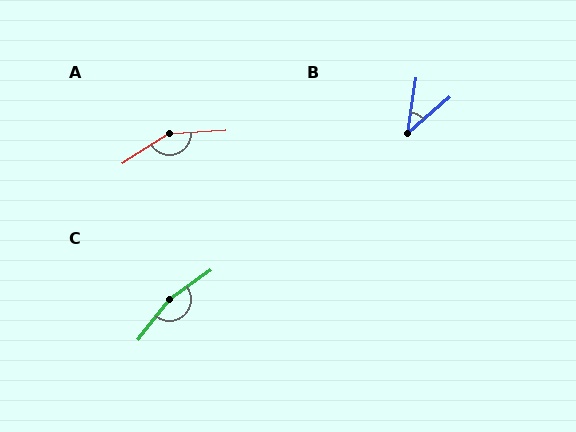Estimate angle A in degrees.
Approximately 151 degrees.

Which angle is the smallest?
B, at approximately 41 degrees.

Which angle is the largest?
C, at approximately 164 degrees.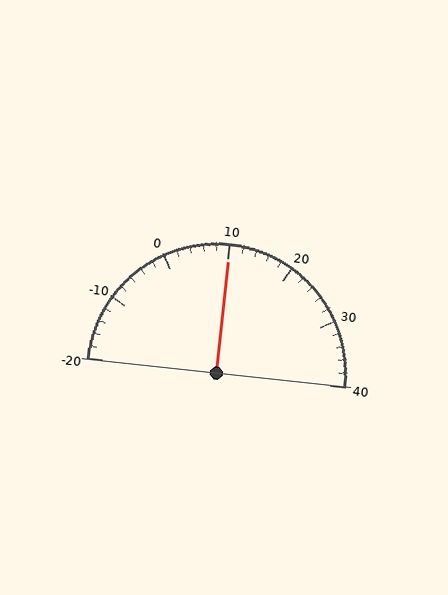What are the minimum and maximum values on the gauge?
The gauge ranges from -20 to 40.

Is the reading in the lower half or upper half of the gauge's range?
The reading is in the upper half of the range (-20 to 40).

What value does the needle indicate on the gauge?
The needle indicates approximately 10.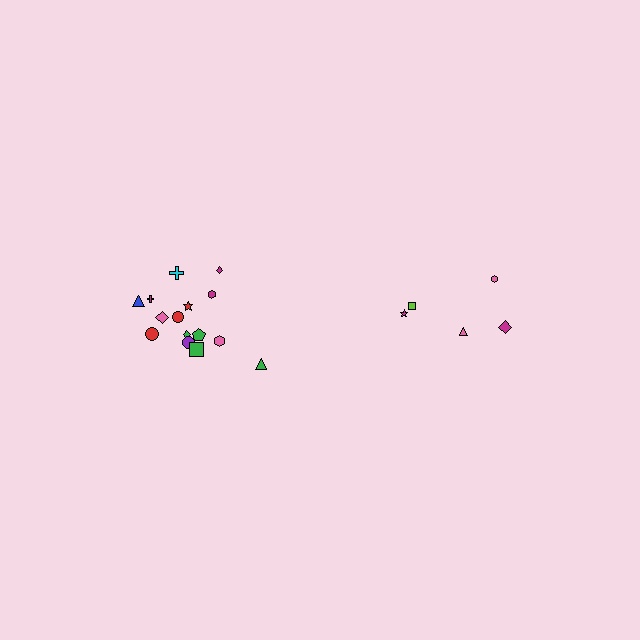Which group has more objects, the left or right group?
The left group.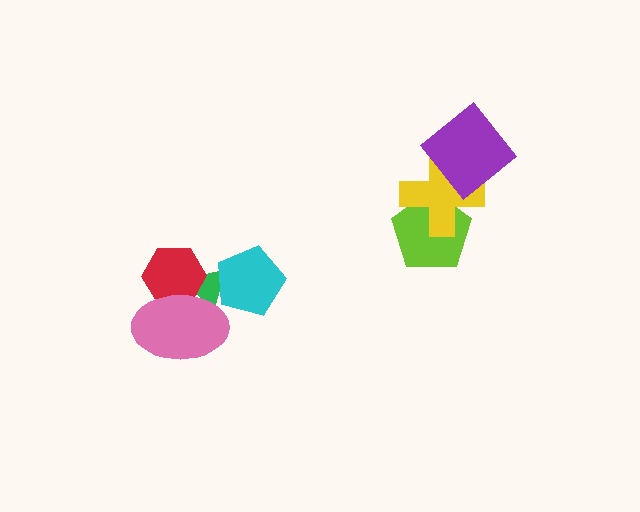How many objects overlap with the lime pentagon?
1 object overlaps with the lime pentagon.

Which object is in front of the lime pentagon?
The yellow cross is in front of the lime pentagon.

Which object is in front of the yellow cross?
The purple diamond is in front of the yellow cross.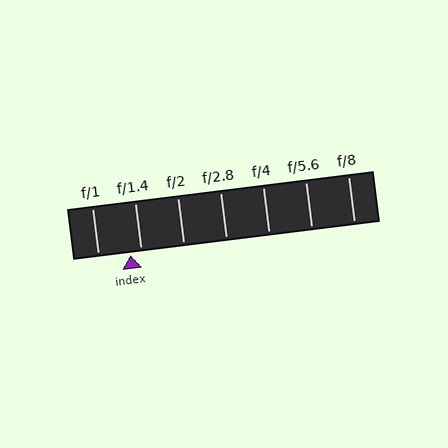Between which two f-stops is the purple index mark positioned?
The index mark is between f/1 and f/1.4.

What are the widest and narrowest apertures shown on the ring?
The widest aperture shown is f/1 and the narrowest is f/8.